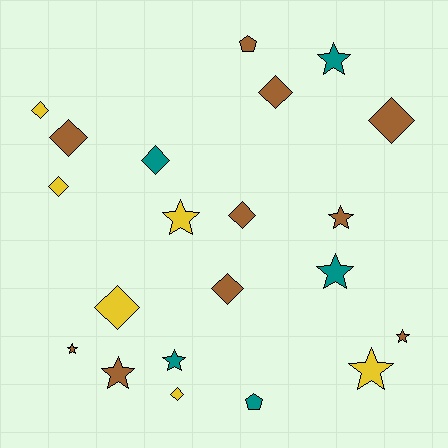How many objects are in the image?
There are 21 objects.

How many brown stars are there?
There are 4 brown stars.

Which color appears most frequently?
Brown, with 10 objects.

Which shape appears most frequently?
Diamond, with 10 objects.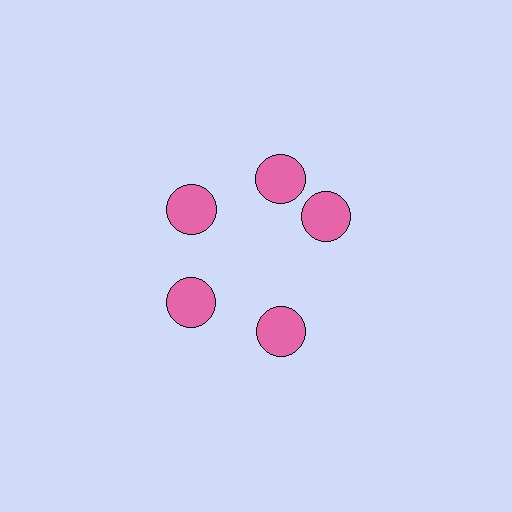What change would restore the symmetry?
The symmetry would be restored by rotating it back into even spacing with its neighbors so that all 5 circles sit at equal angles and equal distance from the center.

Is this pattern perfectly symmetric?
No. The 5 pink circles are arranged in a ring, but one element near the 3 o'clock position is rotated out of alignment along the ring, breaking the 5-fold rotational symmetry.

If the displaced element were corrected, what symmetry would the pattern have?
It would have 5-fold rotational symmetry — the pattern would map onto itself every 72 degrees.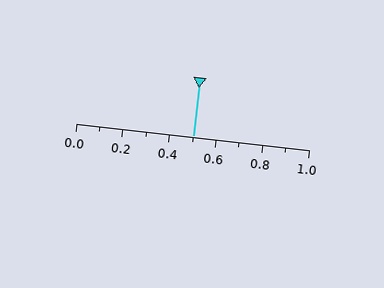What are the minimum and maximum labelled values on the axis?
The axis runs from 0.0 to 1.0.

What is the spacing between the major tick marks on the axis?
The major ticks are spaced 0.2 apart.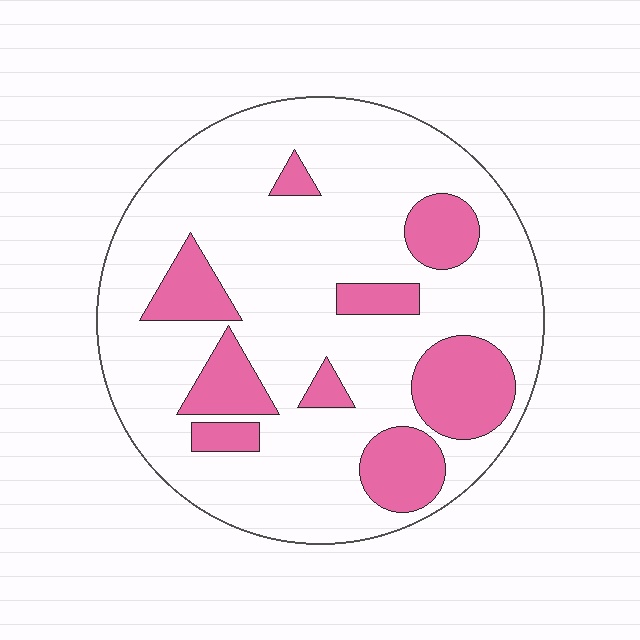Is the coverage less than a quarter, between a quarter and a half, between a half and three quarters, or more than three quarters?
Less than a quarter.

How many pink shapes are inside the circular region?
9.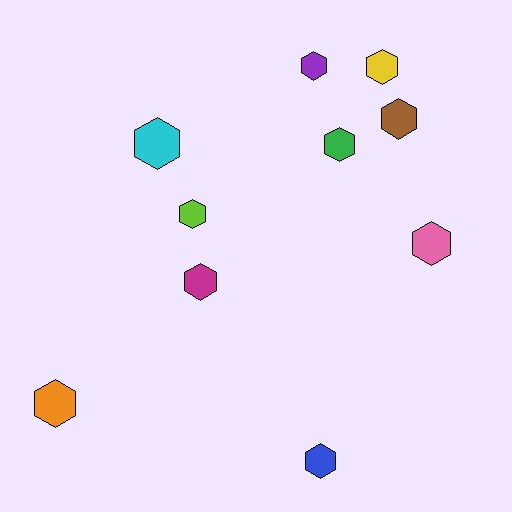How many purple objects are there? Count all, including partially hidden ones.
There is 1 purple object.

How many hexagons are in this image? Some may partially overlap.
There are 10 hexagons.